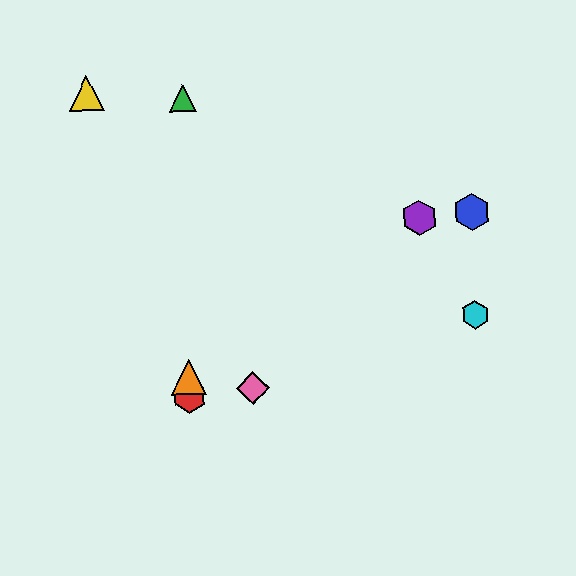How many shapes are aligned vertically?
3 shapes (the red hexagon, the green triangle, the orange triangle) are aligned vertically.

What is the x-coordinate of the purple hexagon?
The purple hexagon is at x≈419.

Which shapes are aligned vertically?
The red hexagon, the green triangle, the orange triangle are aligned vertically.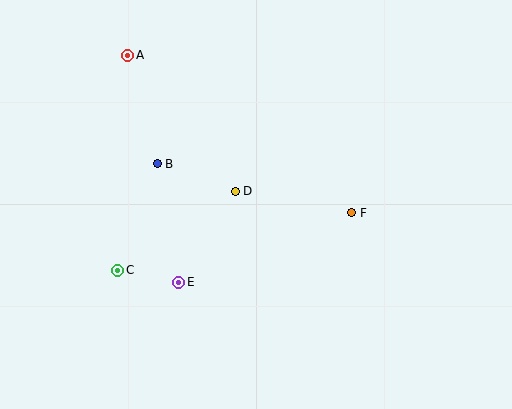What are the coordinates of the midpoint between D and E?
The midpoint between D and E is at (207, 237).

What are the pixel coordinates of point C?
Point C is at (118, 270).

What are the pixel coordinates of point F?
Point F is at (352, 213).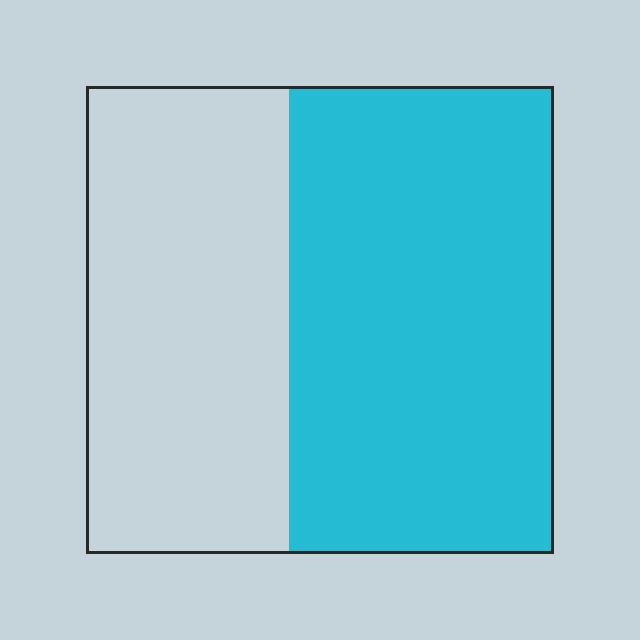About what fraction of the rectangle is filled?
About three fifths (3/5).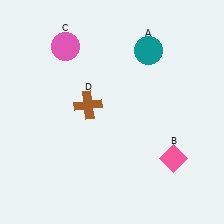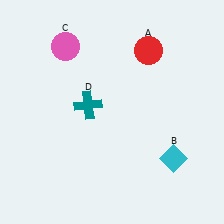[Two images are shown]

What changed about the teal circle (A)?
In Image 1, A is teal. In Image 2, it changed to red.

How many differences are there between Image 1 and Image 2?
There are 3 differences between the two images.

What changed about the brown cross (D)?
In Image 1, D is brown. In Image 2, it changed to teal.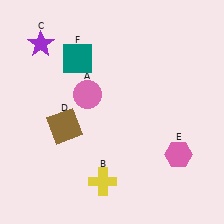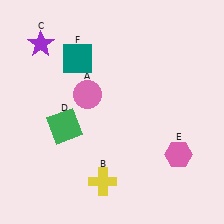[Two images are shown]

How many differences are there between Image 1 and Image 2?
There is 1 difference between the two images.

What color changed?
The square (D) changed from brown in Image 1 to green in Image 2.